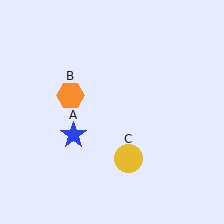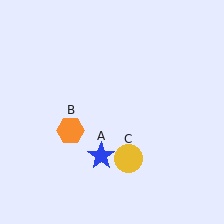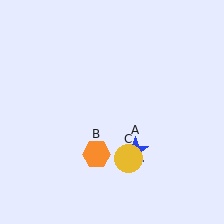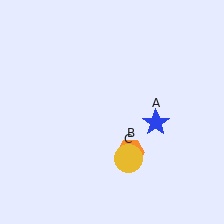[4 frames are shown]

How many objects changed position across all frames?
2 objects changed position: blue star (object A), orange hexagon (object B).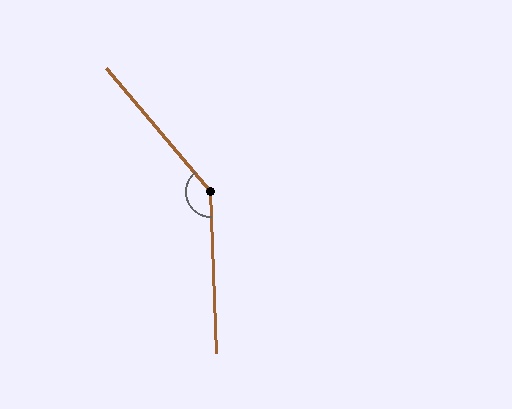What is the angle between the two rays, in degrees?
Approximately 142 degrees.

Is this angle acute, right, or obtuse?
It is obtuse.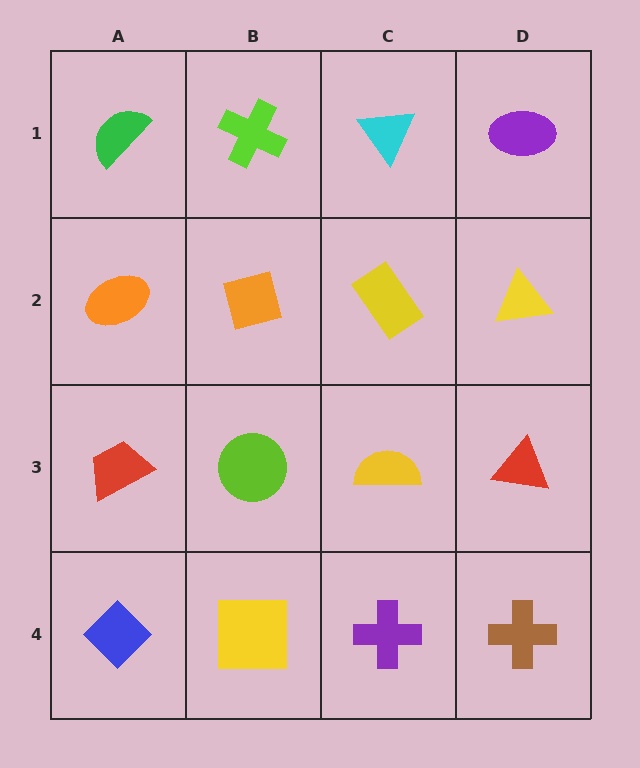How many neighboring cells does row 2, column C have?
4.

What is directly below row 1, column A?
An orange ellipse.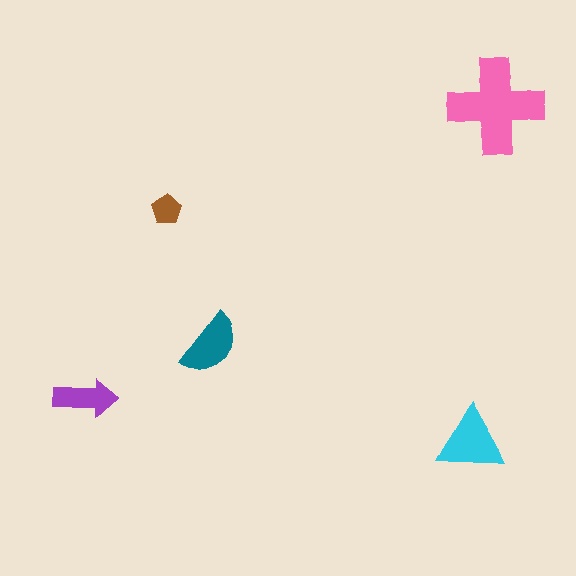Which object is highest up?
The pink cross is topmost.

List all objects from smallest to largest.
The brown pentagon, the purple arrow, the teal semicircle, the cyan triangle, the pink cross.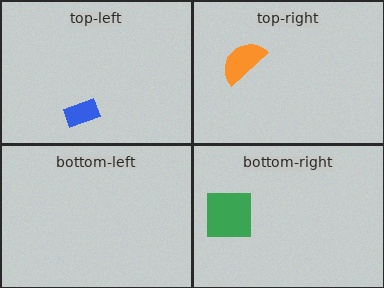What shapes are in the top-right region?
The orange semicircle.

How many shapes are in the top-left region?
1.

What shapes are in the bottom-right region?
The green square.